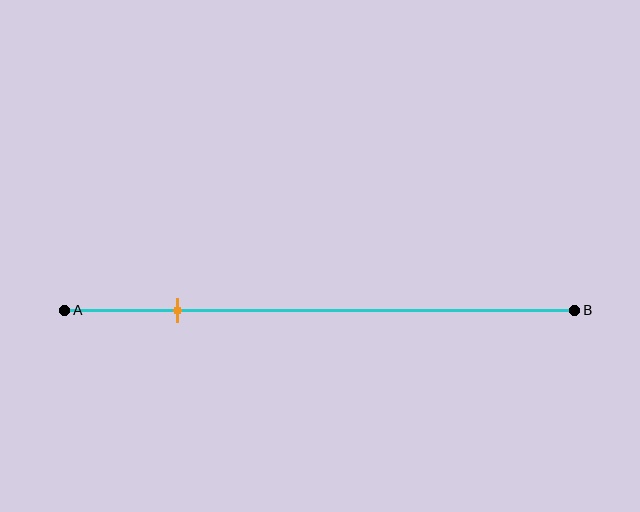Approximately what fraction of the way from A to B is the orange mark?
The orange mark is approximately 20% of the way from A to B.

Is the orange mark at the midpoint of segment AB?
No, the mark is at about 20% from A, not at the 50% midpoint.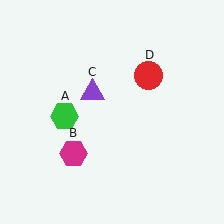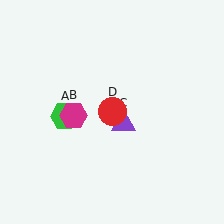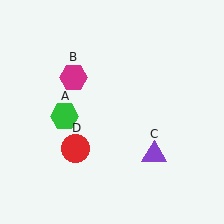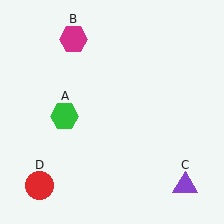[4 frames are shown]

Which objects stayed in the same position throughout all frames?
Green hexagon (object A) remained stationary.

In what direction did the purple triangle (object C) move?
The purple triangle (object C) moved down and to the right.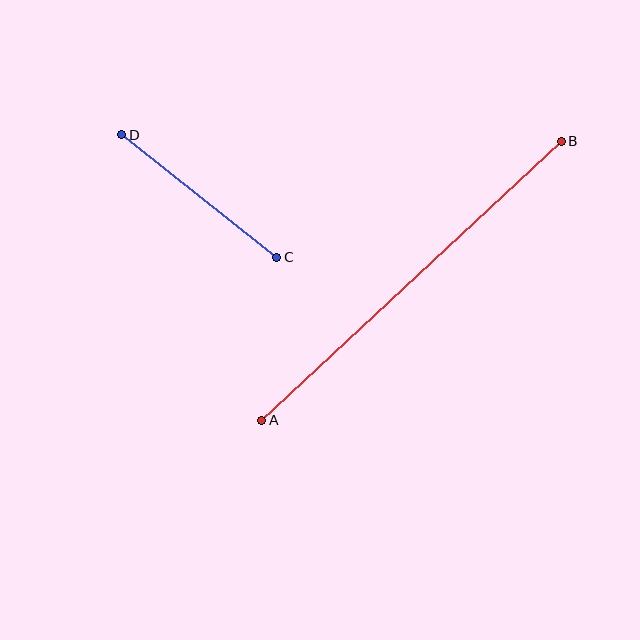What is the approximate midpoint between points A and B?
The midpoint is at approximately (411, 281) pixels.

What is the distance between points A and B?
The distance is approximately 409 pixels.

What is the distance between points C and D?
The distance is approximately 198 pixels.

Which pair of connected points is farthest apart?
Points A and B are farthest apart.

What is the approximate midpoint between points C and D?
The midpoint is at approximately (199, 196) pixels.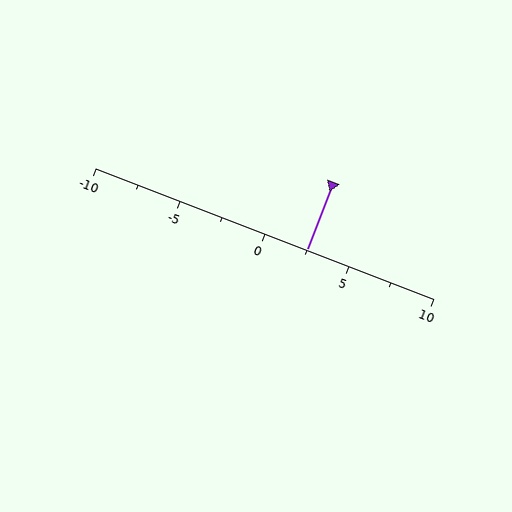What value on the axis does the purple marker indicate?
The marker indicates approximately 2.5.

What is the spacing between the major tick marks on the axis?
The major ticks are spaced 5 apart.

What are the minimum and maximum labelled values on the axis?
The axis runs from -10 to 10.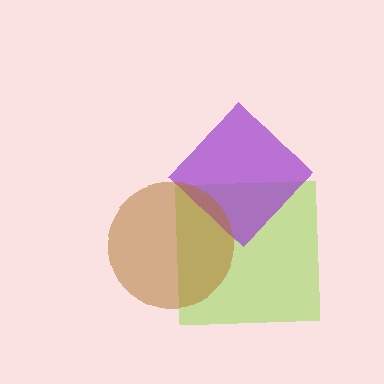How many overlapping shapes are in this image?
There are 3 overlapping shapes in the image.